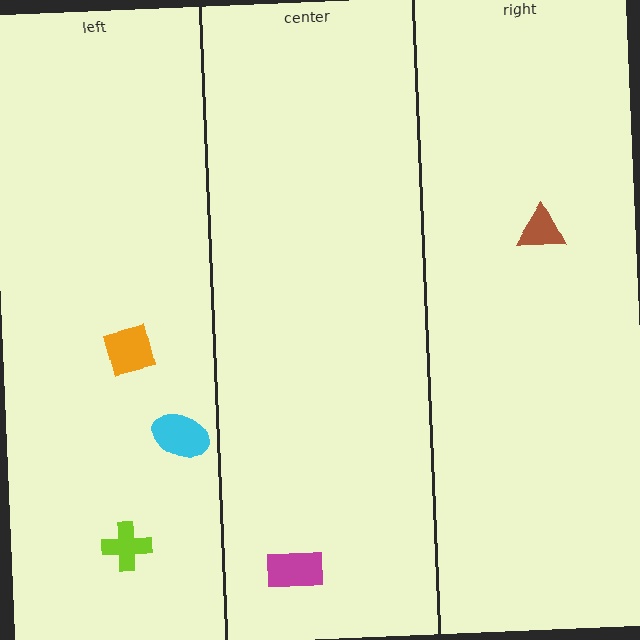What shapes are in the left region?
The cyan ellipse, the orange square, the lime cross.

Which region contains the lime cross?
The left region.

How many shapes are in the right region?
1.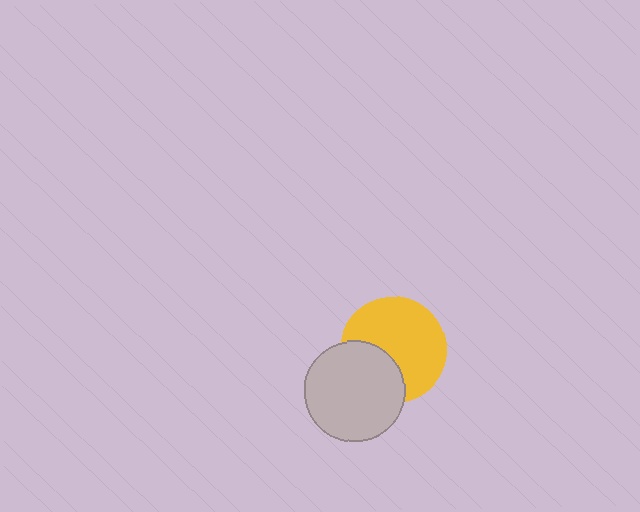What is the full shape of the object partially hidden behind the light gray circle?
The partially hidden object is a yellow circle.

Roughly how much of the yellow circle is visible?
Most of it is visible (roughly 67%).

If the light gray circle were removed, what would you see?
You would see the complete yellow circle.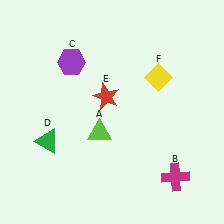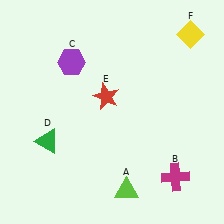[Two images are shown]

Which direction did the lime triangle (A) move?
The lime triangle (A) moved down.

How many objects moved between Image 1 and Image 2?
2 objects moved between the two images.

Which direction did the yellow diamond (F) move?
The yellow diamond (F) moved up.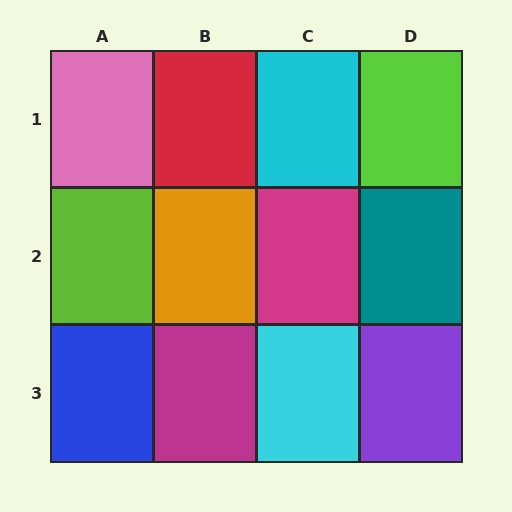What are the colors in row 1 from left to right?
Pink, red, cyan, lime.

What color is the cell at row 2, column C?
Magenta.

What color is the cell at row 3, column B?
Magenta.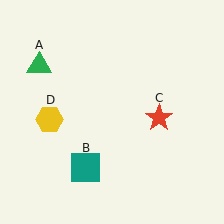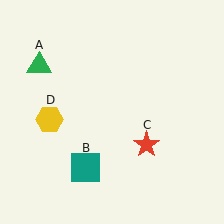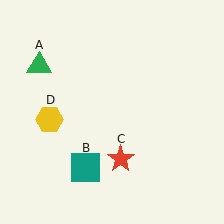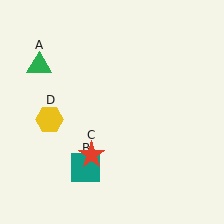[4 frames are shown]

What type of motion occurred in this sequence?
The red star (object C) rotated clockwise around the center of the scene.